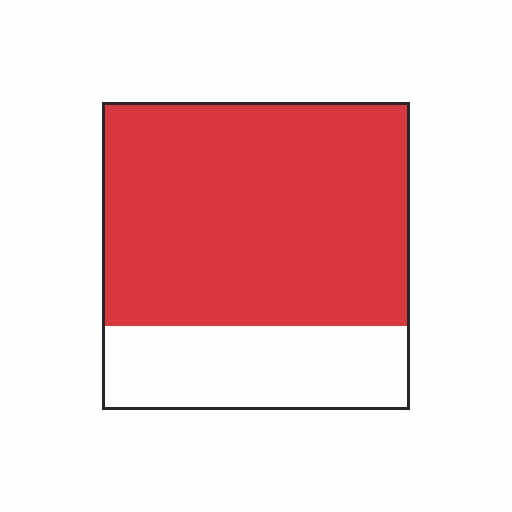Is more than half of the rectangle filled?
Yes.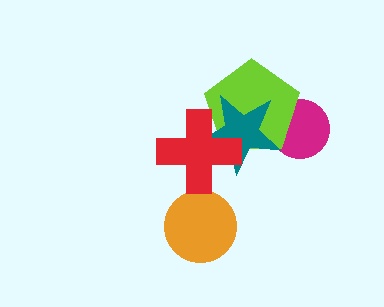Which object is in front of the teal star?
The red cross is in front of the teal star.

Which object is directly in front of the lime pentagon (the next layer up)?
The teal star is directly in front of the lime pentagon.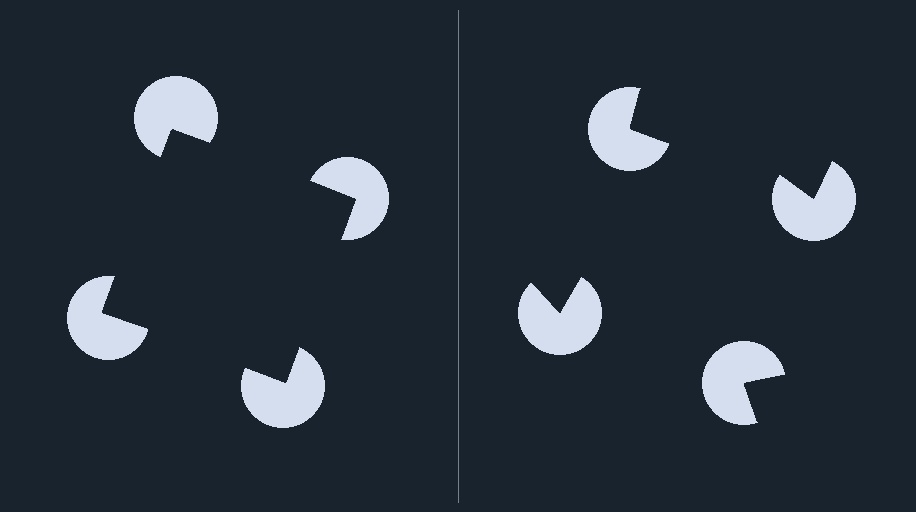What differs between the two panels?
The pac-man discs are positioned identically on both sides; only the wedge orientations differ. On the left they align to a square; on the right they are misaligned.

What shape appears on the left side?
An illusory square.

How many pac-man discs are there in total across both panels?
8 — 4 on each side.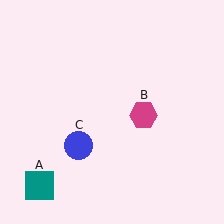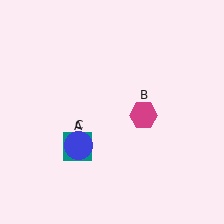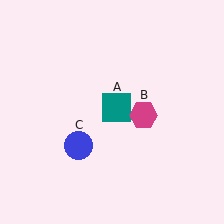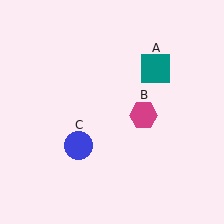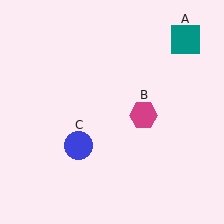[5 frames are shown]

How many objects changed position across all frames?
1 object changed position: teal square (object A).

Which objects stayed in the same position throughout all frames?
Magenta hexagon (object B) and blue circle (object C) remained stationary.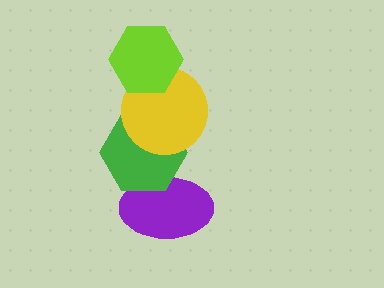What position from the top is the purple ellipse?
The purple ellipse is 4th from the top.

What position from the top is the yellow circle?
The yellow circle is 2nd from the top.